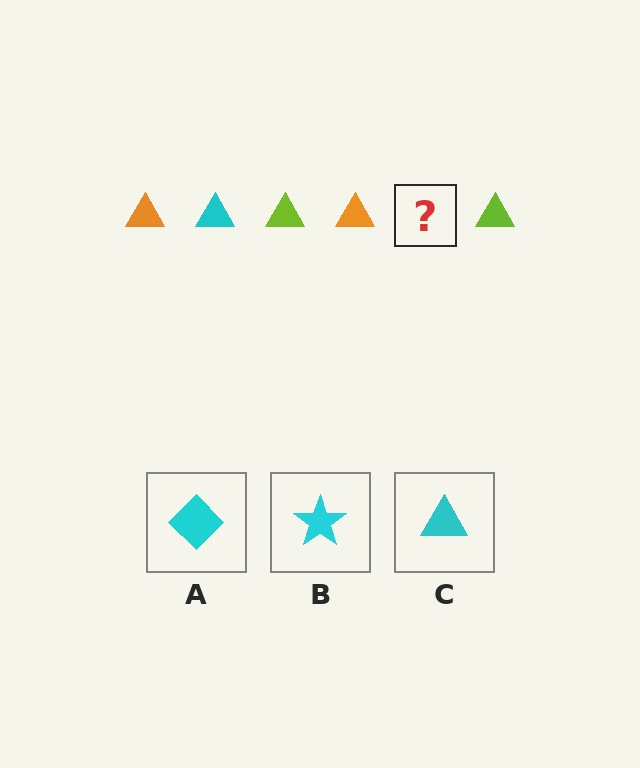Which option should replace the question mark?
Option C.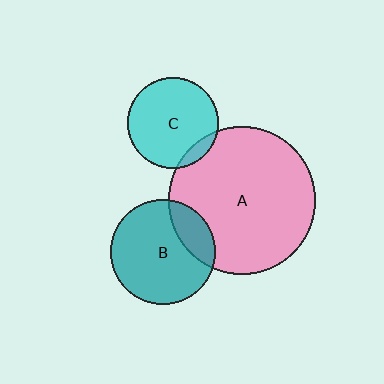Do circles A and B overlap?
Yes.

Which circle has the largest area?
Circle A (pink).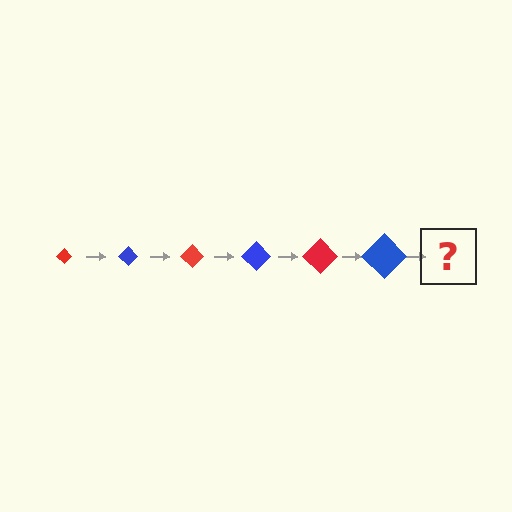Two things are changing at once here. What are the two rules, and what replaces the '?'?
The two rules are that the diamond grows larger each step and the color cycles through red and blue. The '?' should be a red diamond, larger than the previous one.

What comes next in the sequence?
The next element should be a red diamond, larger than the previous one.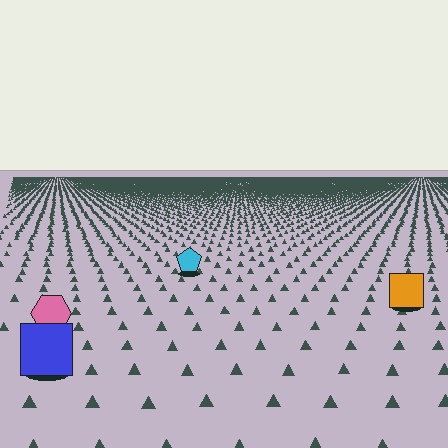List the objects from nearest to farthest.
From nearest to farthest: the blue square, the pink hexagon, the orange square, the cyan pentagon.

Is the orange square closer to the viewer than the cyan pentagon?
Yes. The orange square is closer — you can tell from the texture gradient: the ground texture is coarser near it.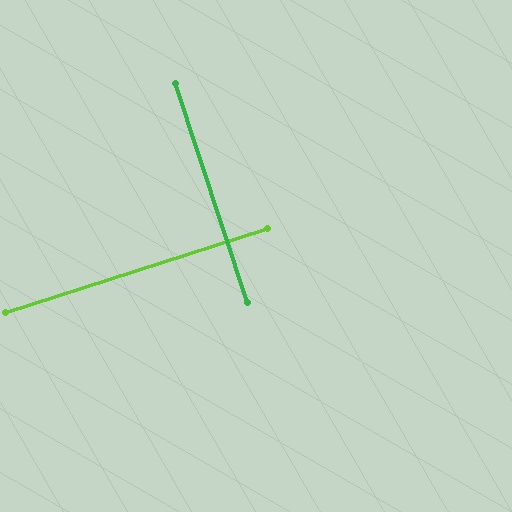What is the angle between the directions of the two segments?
Approximately 90 degrees.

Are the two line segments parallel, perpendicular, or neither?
Perpendicular — they meet at approximately 90°.